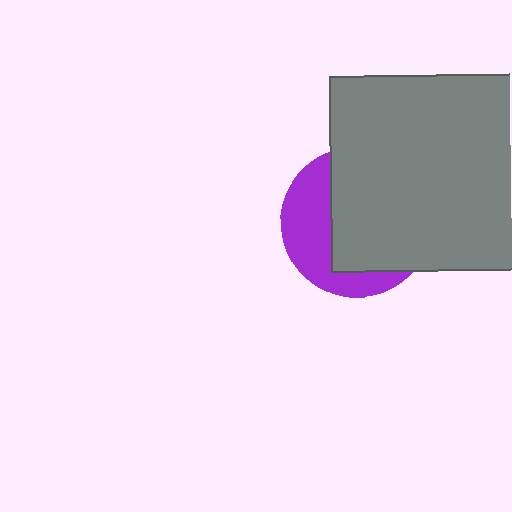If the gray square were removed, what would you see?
You would see the complete purple circle.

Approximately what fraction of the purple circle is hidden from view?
Roughly 62% of the purple circle is hidden behind the gray square.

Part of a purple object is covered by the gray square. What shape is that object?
It is a circle.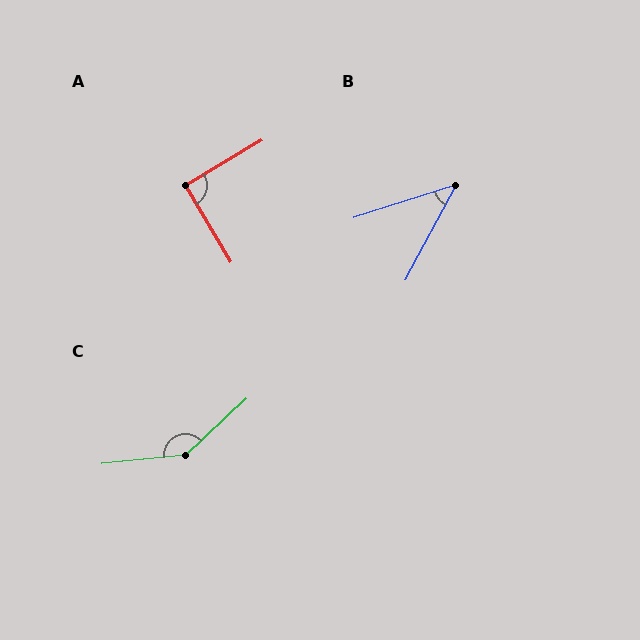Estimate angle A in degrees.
Approximately 90 degrees.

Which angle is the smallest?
B, at approximately 44 degrees.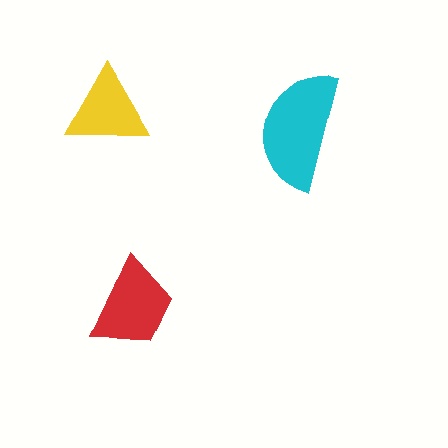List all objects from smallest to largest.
The yellow triangle, the red trapezoid, the cyan semicircle.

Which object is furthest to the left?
The yellow triangle is leftmost.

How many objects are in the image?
There are 3 objects in the image.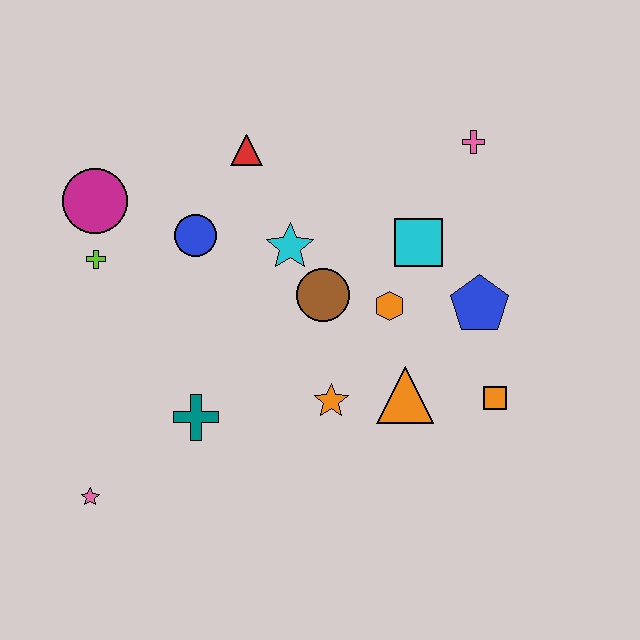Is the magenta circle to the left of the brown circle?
Yes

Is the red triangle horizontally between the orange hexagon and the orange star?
No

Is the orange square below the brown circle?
Yes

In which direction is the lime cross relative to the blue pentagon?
The lime cross is to the left of the blue pentagon.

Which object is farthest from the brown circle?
The pink star is farthest from the brown circle.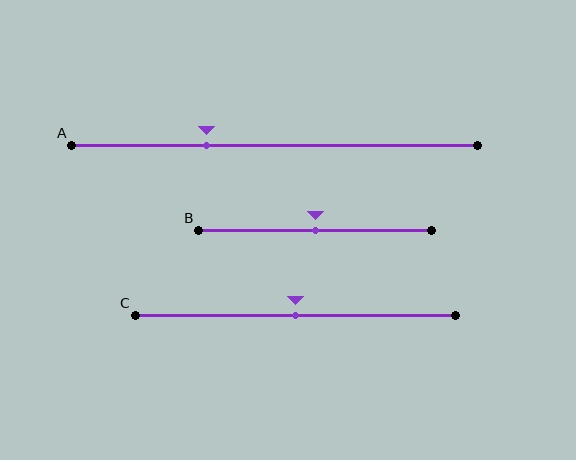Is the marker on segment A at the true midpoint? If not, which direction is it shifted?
No, the marker on segment A is shifted to the left by about 17% of the segment length.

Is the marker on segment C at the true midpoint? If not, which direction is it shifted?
Yes, the marker on segment C is at the true midpoint.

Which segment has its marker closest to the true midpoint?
Segment B has its marker closest to the true midpoint.